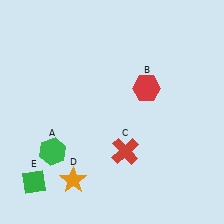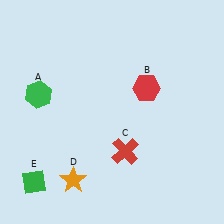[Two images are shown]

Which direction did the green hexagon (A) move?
The green hexagon (A) moved up.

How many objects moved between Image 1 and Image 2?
1 object moved between the two images.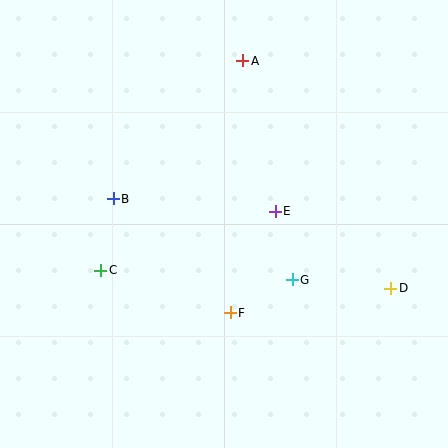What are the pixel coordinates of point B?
Point B is at (113, 199).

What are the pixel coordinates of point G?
Point G is at (292, 280).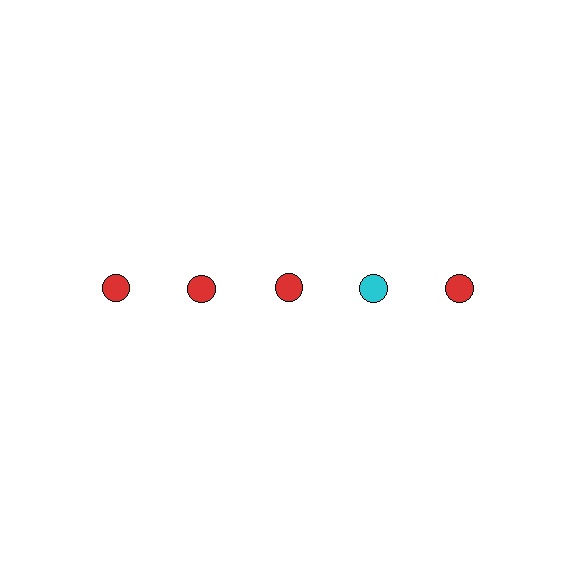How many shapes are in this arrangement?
There are 5 shapes arranged in a grid pattern.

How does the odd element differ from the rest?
It has a different color: cyan instead of red.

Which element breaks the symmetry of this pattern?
The cyan circle in the top row, second from right column breaks the symmetry. All other shapes are red circles.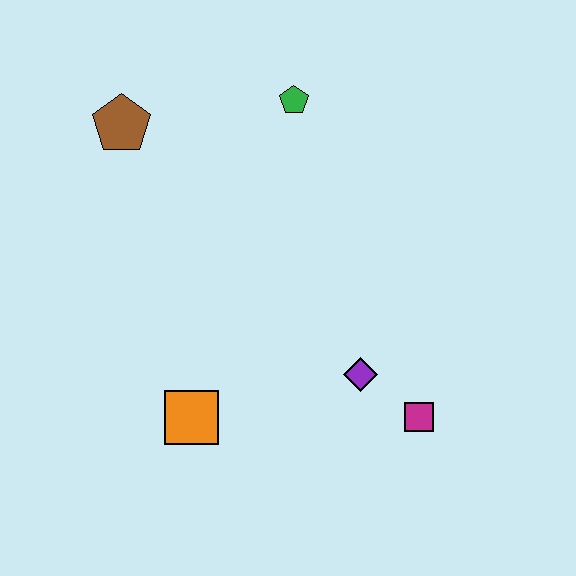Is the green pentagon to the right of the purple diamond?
No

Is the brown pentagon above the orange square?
Yes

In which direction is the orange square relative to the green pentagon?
The orange square is below the green pentagon.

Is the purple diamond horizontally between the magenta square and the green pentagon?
Yes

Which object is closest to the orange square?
The purple diamond is closest to the orange square.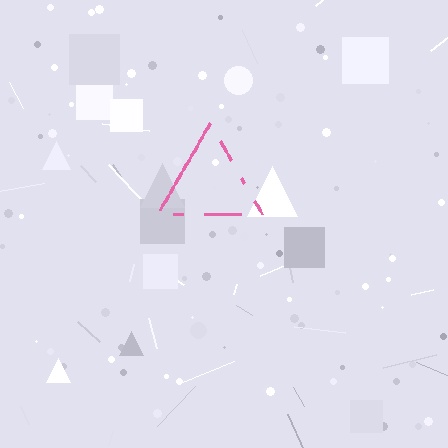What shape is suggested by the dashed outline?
The dashed outline suggests a triangle.